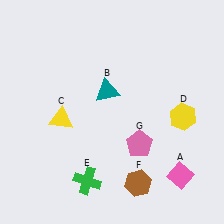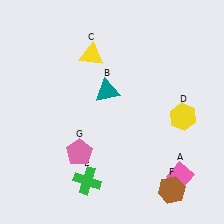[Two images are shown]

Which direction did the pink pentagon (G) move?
The pink pentagon (G) moved left.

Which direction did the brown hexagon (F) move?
The brown hexagon (F) moved right.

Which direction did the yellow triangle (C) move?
The yellow triangle (C) moved up.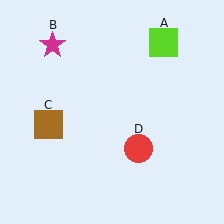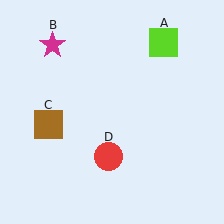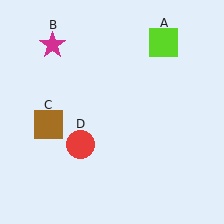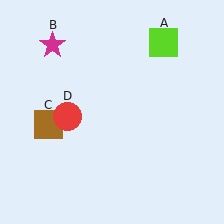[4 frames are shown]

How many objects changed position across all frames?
1 object changed position: red circle (object D).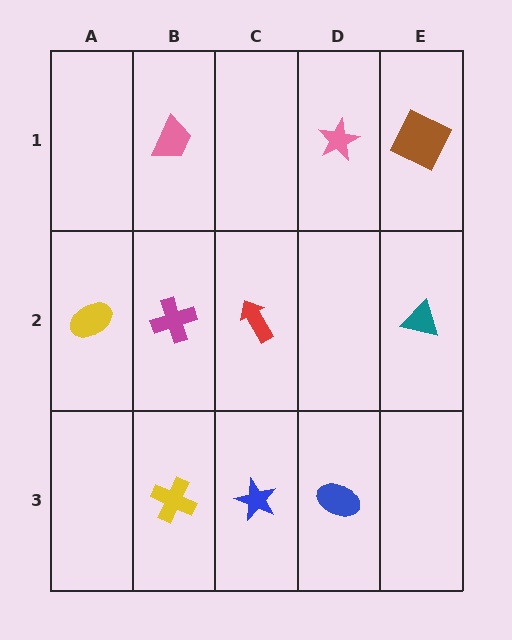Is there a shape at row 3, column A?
No, that cell is empty.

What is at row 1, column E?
A brown square.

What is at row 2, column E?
A teal triangle.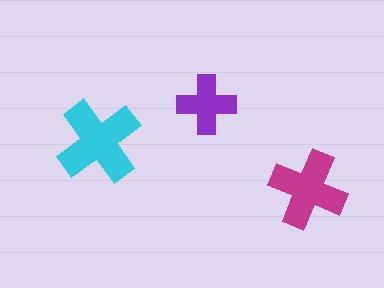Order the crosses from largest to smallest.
the cyan one, the magenta one, the purple one.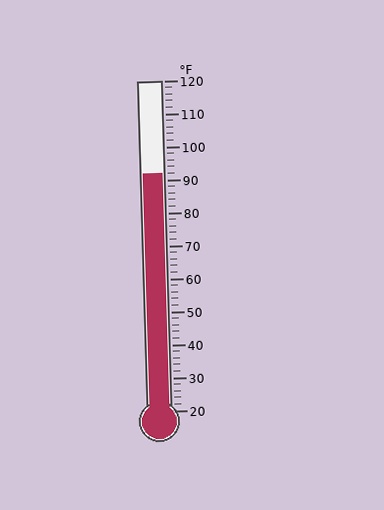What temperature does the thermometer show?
The thermometer shows approximately 92°F.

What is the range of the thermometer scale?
The thermometer scale ranges from 20°F to 120°F.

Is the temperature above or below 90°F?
The temperature is above 90°F.